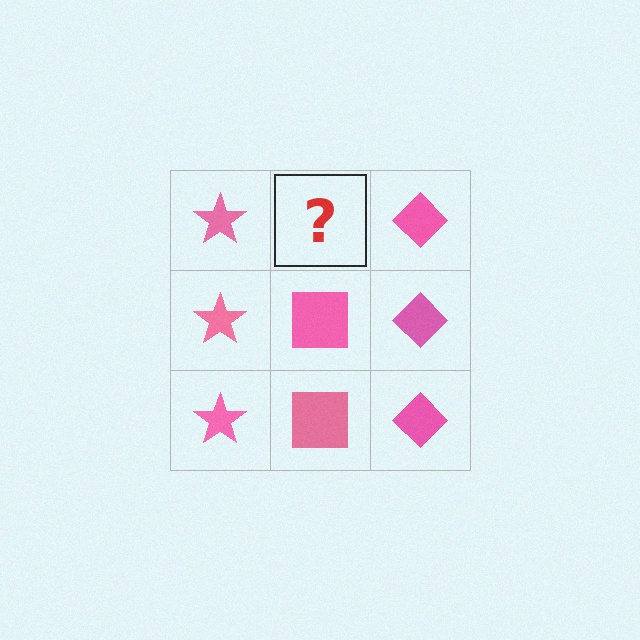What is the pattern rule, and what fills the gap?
The rule is that each column has a consistent shape. The gap should be filled with a pink square.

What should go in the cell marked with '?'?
The missing cell should contain a pink square.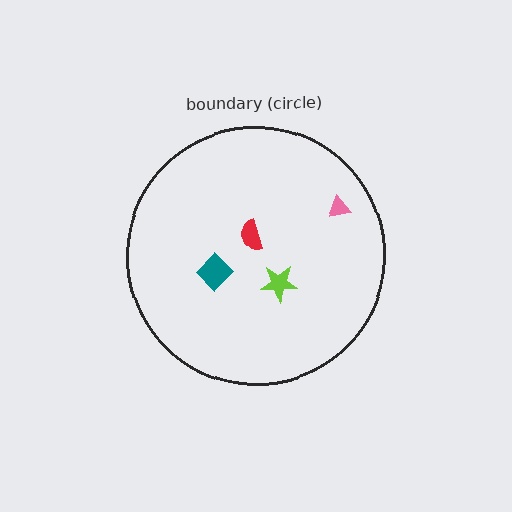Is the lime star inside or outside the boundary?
Inside.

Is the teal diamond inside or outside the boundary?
Inside.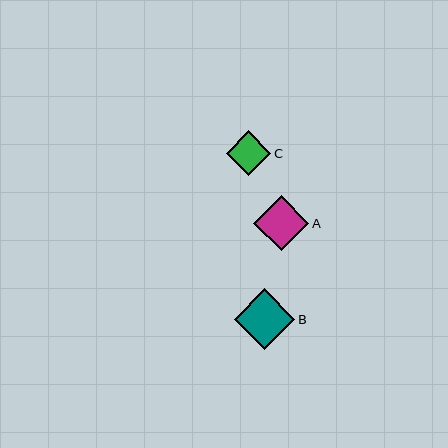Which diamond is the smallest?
Diamond C is the smallest with a size of approximately 45 pixels.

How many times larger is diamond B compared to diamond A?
Diamond B is approximately 1.1 times the size of diamond A.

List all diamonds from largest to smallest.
From largest to smallest: B, A, C.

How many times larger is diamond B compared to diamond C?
Diamond B is approximately 1.4 times the size of diamond C.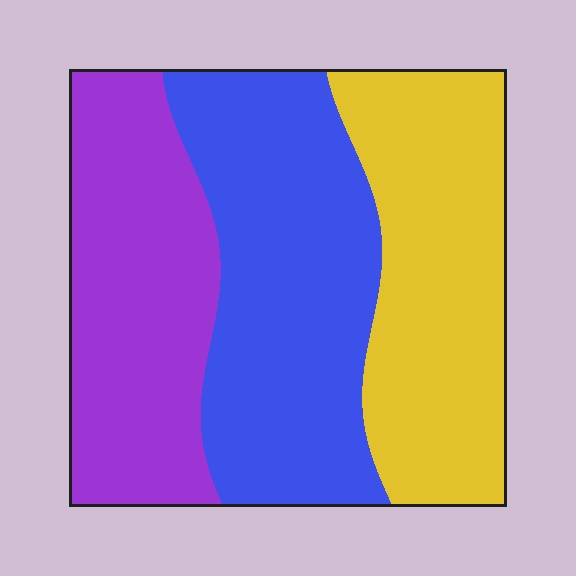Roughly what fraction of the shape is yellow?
Yellow takes up about one third (1/3) of the shape.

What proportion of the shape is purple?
Purple covers around 30% of the shape.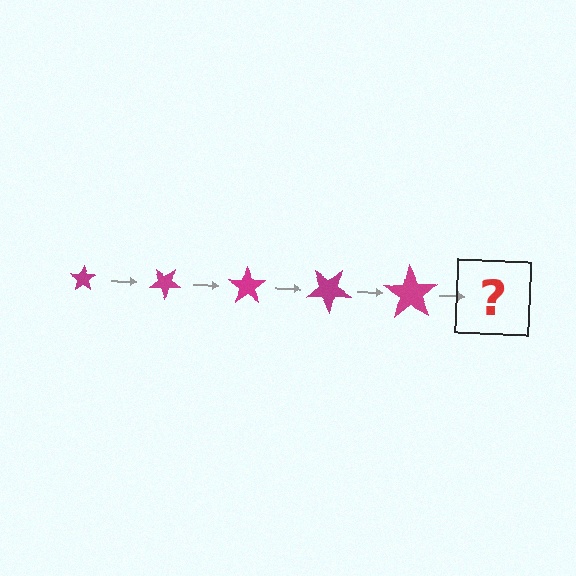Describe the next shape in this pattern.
It should be a star, larger than the previous one and rotated 175 degrees from the start.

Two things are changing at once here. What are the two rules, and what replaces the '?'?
The two rules are that the star grows larger each step and it rotates 35 degrees each step. The '?' should be a star, larger than the previous one and rotated 175 degrees from the start.